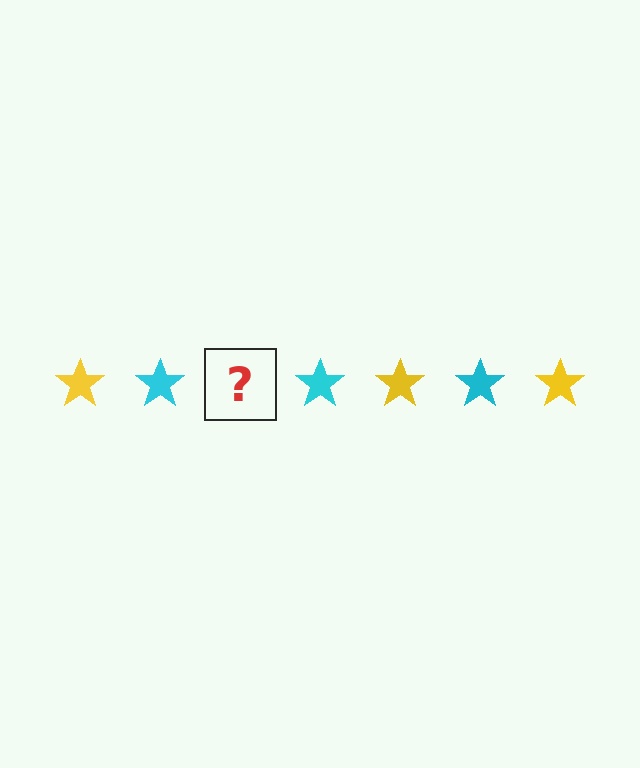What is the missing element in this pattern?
The missing element is a yellow star.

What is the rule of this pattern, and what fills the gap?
The rule is that the pattern cycles through yellow, cyan stars. The gap should be filled with a yellow star.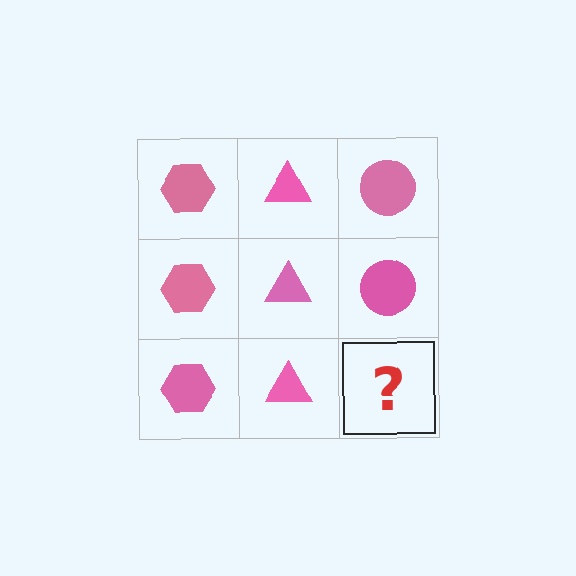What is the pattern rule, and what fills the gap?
The rule is that each column has a consistent shape. The gap should be filled with a pink circle.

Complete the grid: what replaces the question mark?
The question mark should be replaced with a pink circle.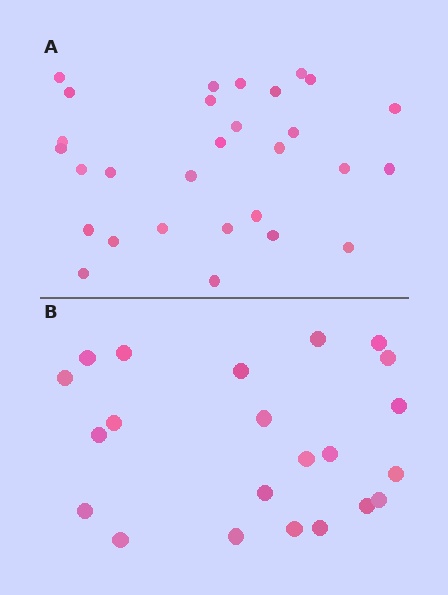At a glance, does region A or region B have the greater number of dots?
Region A (the top region) has more dots.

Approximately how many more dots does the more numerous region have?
Region A has roughly 8 or so more dots than region B.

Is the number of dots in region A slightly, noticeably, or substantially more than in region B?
Region A has noticeably more, but not dramatically so. The ratio is roughly 1.3 to 1.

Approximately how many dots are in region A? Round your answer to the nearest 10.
About 30 dots. (The exact count is 29, which rounds to 30.)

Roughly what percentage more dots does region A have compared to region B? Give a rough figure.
About 30% more.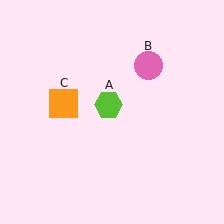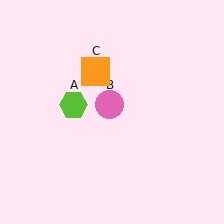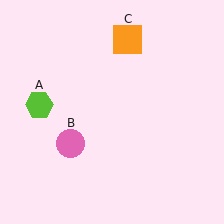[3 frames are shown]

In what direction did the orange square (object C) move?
The orange square (object C) moved up and to the right.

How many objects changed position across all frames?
3 objects changed position: lime hexagon (object A), pink circle (object B), orange square (object C).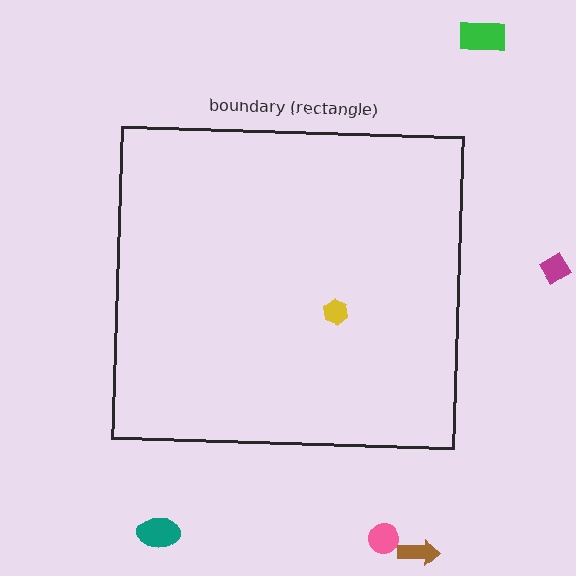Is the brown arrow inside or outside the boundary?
Outside.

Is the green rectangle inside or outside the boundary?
Outside.